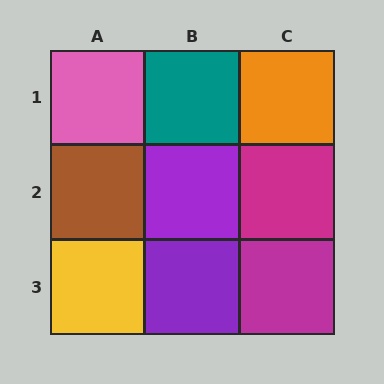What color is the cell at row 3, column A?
Yellow.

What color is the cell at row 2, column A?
Brown.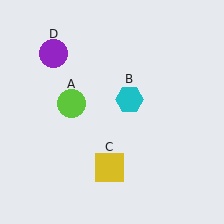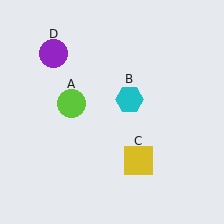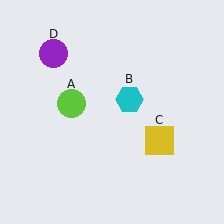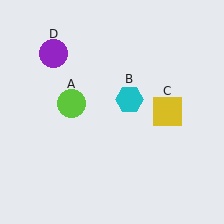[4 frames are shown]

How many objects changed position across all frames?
1 object changed position: yellow square (object C).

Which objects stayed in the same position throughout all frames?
Lime circle (object A) and cyan hexagon (object B) and purple circle (object D) remained stationary.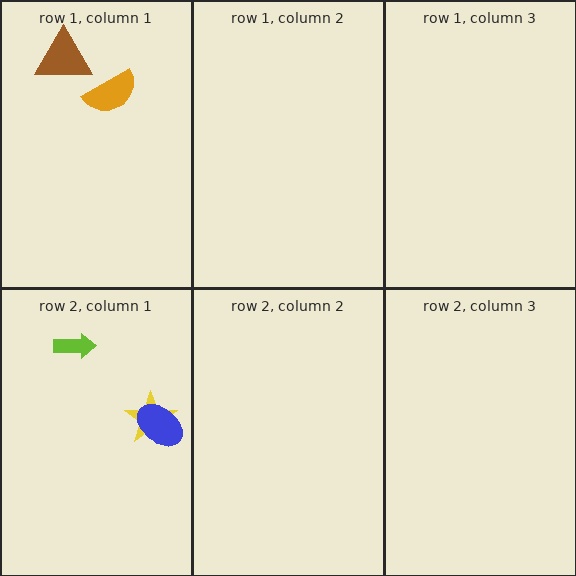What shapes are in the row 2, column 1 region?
The yellow star, the lime arrow, the blue ellipse.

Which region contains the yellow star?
The row 2, column 1 region.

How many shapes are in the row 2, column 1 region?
3.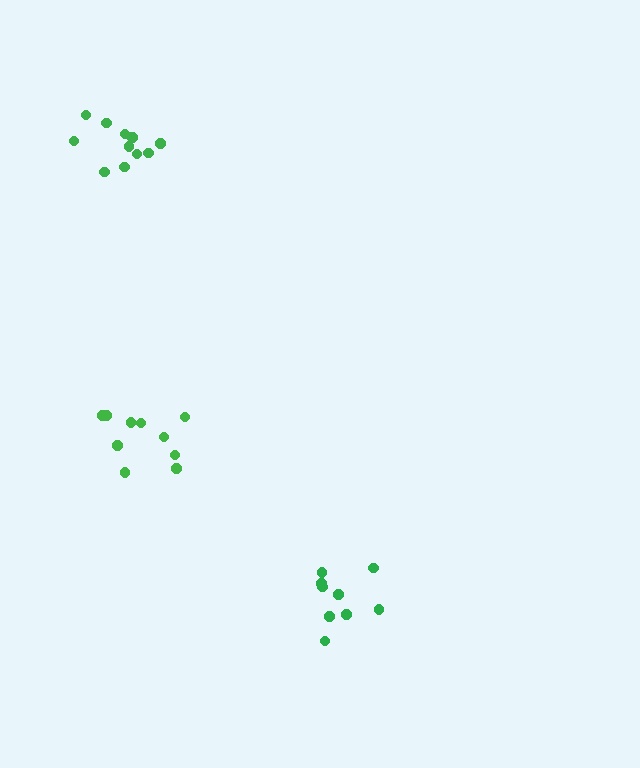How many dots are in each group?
Group 1: 9 dots, Group 2: 10 dots, Group 3: 11 dots (30 total).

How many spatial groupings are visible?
There are 3 spatial groupings.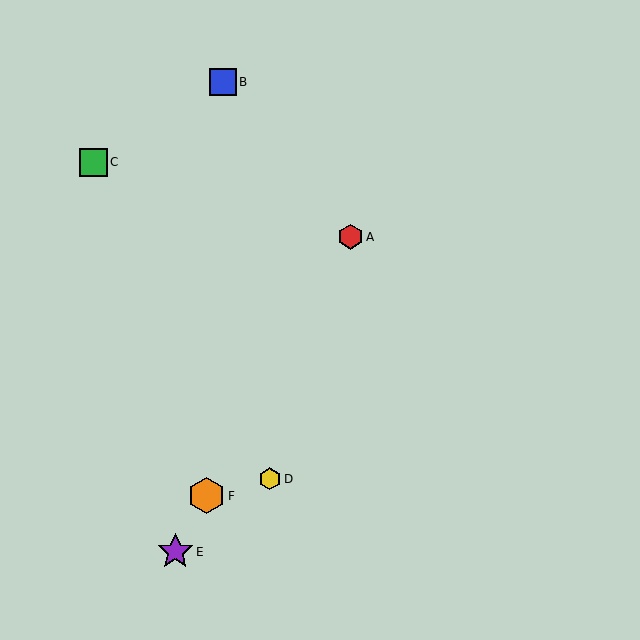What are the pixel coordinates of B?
Object B is at (223, 82).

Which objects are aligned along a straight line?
Objects A, E, F are aligned along a straight line.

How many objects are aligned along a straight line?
3 objects (A, E, F) are aligned along a straight line.